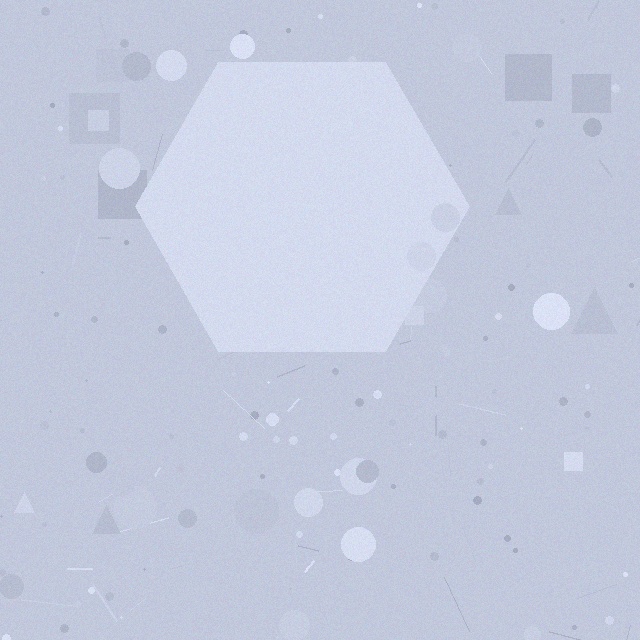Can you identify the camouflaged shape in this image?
The camouflaged shape is a hexagon.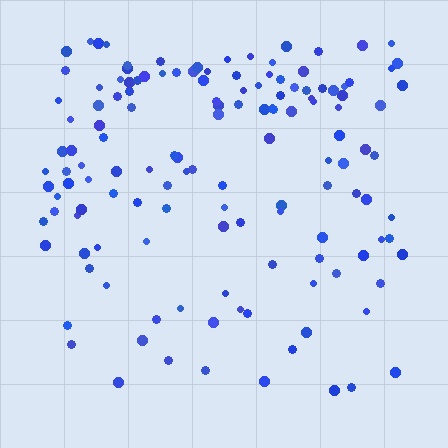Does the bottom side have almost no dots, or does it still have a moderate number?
Still a moderate number, just noticeably fewer than the top.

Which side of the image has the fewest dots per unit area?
The bottom.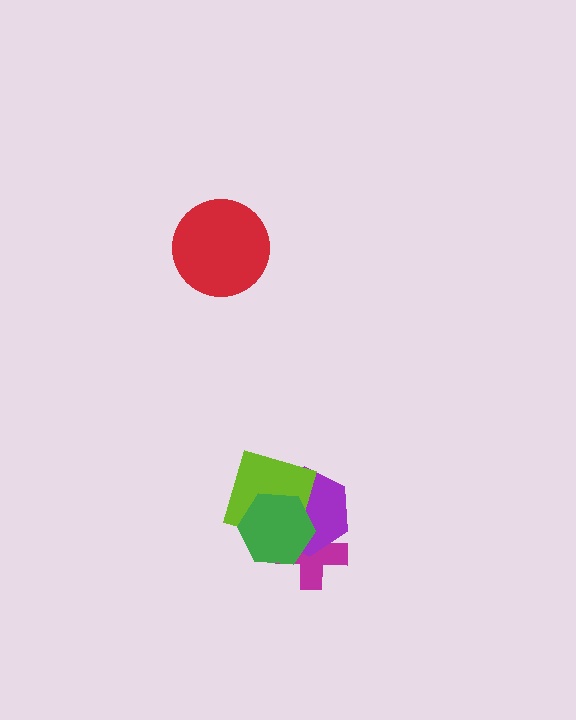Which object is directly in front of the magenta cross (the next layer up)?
The purple hexagon is directly in front of the magenta cross.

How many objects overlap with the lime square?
2 objects overlap with the lime square.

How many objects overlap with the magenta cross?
2 objects overlap with the magenta cross.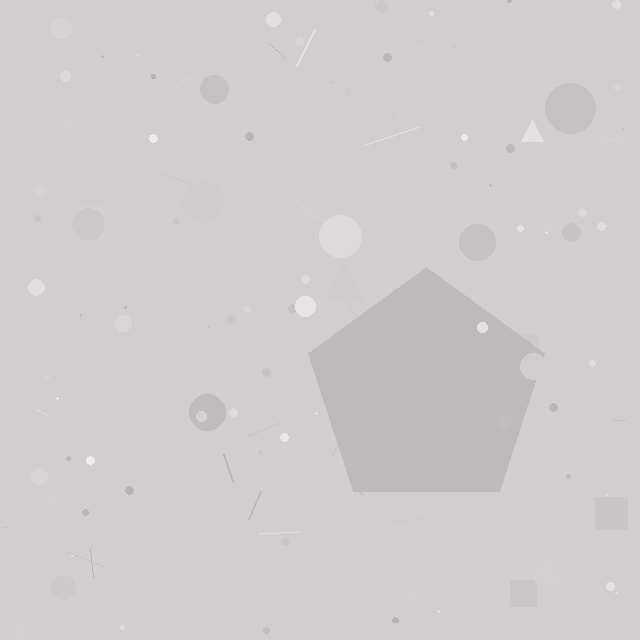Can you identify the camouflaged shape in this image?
The camouflaged shape is a pentagon.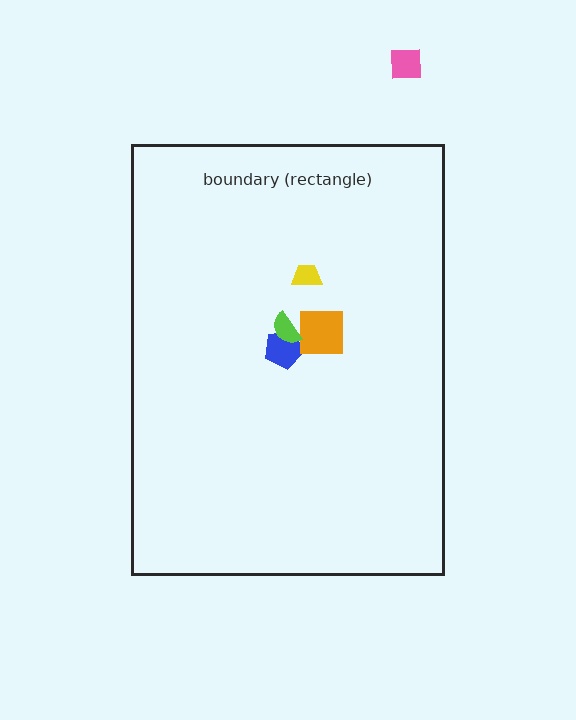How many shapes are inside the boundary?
4 inside, 1 outside.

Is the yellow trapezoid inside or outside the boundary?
Inside.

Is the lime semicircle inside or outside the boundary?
Inside.